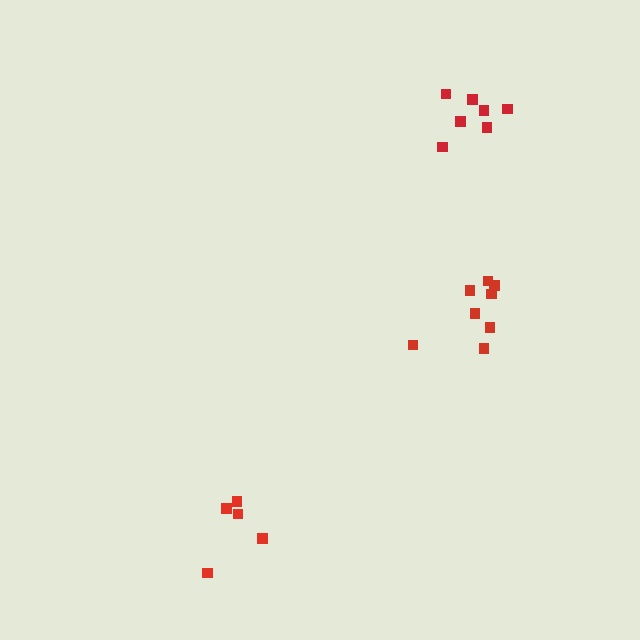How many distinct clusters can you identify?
There are 3 distinct clusters.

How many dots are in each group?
Group 1: 7 dots, Group 2: 5 dots, Group 3: 8 dots (20 total).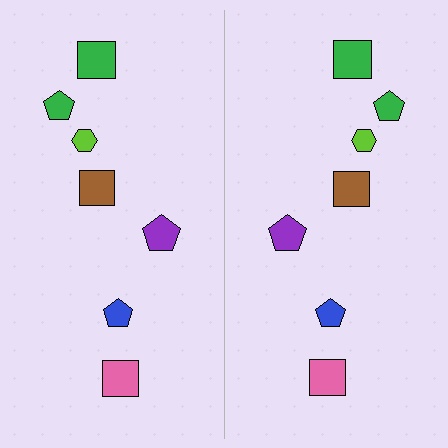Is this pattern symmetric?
Yes, this pattern has bilateral (reflection) symmetry.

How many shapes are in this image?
There are 14 shapes in this image.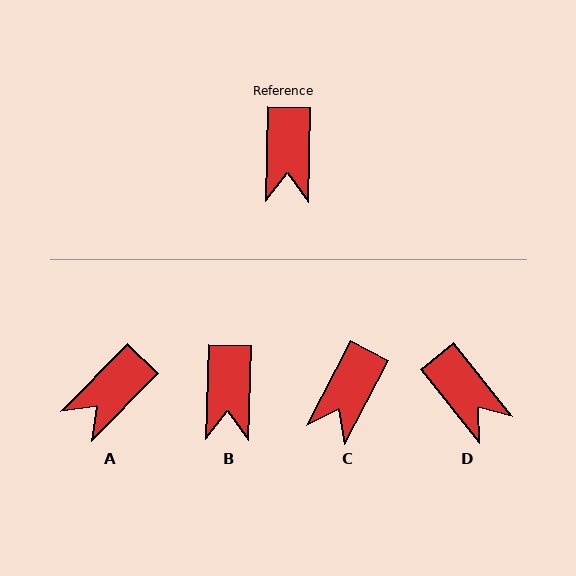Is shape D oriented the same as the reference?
No, it is off by about 40 degrees.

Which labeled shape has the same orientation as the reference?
B.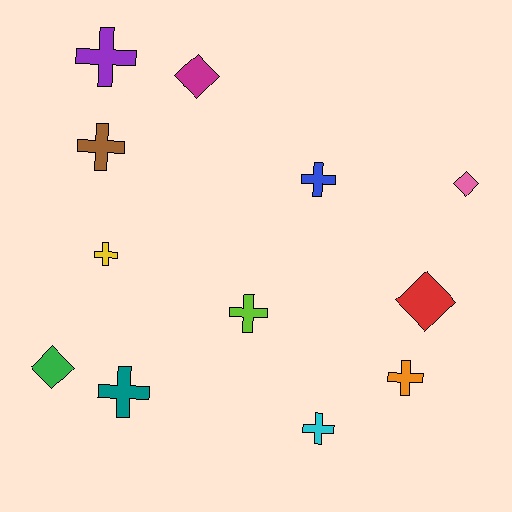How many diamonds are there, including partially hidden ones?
There are 4 diamonds.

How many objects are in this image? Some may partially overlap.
There are 12 objects.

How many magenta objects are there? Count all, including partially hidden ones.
There is 1 magenta object.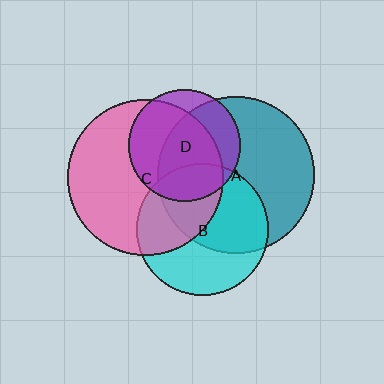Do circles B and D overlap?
Yes.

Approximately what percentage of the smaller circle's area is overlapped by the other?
Approximately 20%.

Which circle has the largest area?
Circle A (teal).